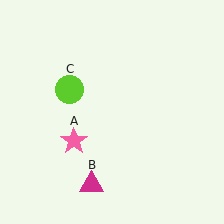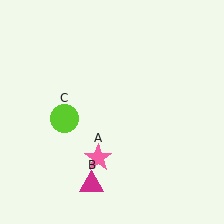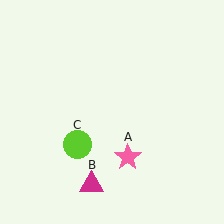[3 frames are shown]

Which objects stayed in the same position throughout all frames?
Magenta triangle (object B) remained stationary.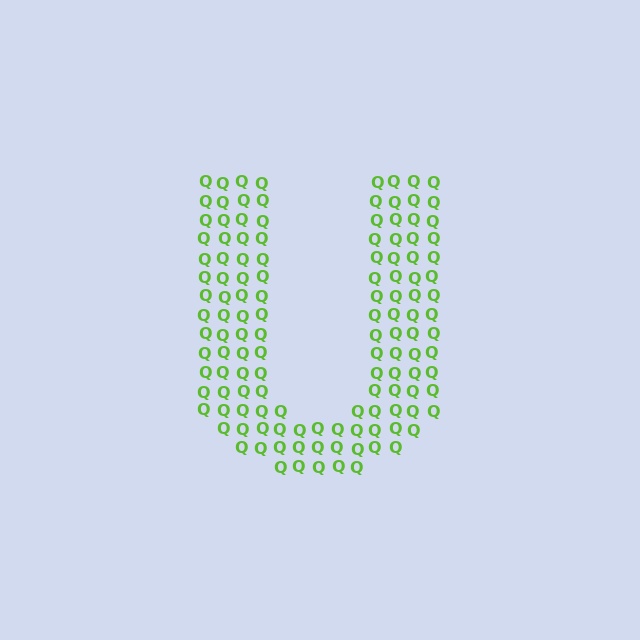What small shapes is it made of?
It is made of small letter Q's.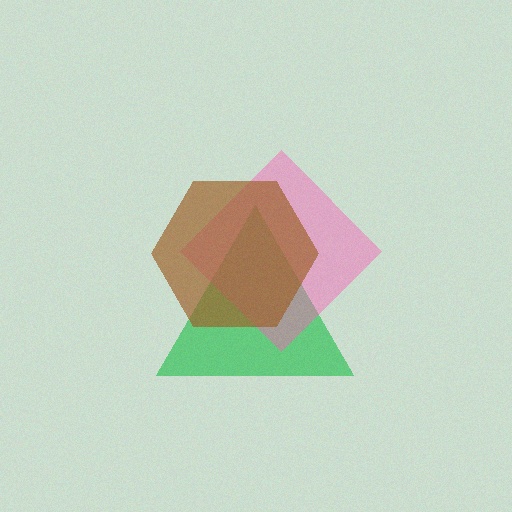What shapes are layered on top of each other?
The layered shapes are: a green triangle, a pink diamond, a brown hexagon.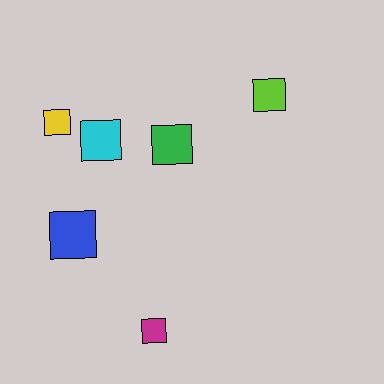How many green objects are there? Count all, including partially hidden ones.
There is 1 green object.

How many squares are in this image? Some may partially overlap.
There are 6 squares.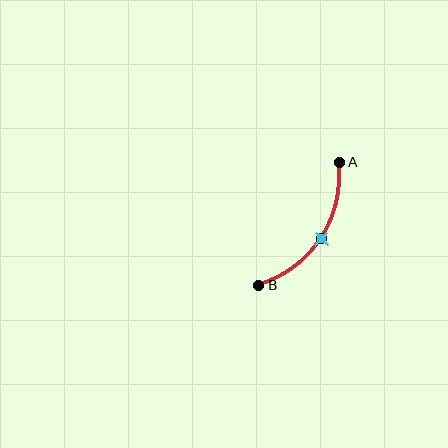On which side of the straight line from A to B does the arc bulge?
The arc bulges to the right of the straight line connecting A and B.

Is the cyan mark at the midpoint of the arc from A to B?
Yes. The cyan mark lies on the arc at equal arc-length from both A and B — it is the arc midpoint.